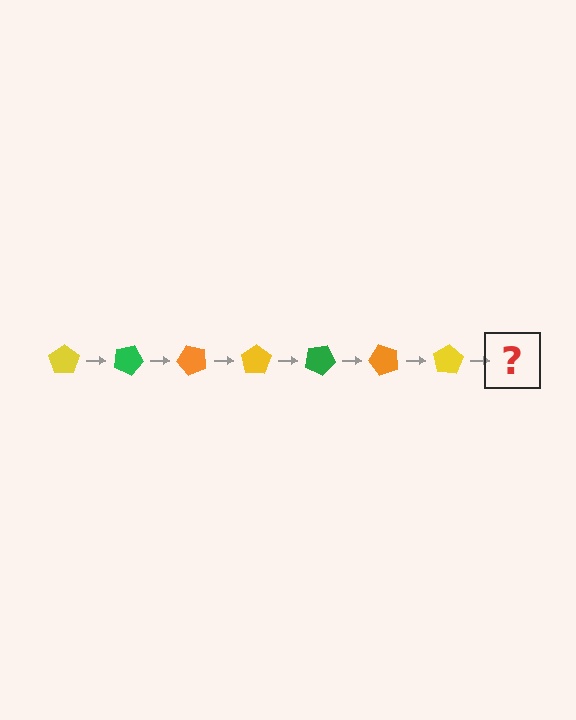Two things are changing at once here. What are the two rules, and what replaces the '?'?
The two rules are that it rotates 25 degrees each step and the color cycles through yellow, green, and orange. The '?' should be a green pentagon, rotated 175 degrees from the start.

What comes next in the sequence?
The next element should be a green pentagon, rotated 175 degrees from the start.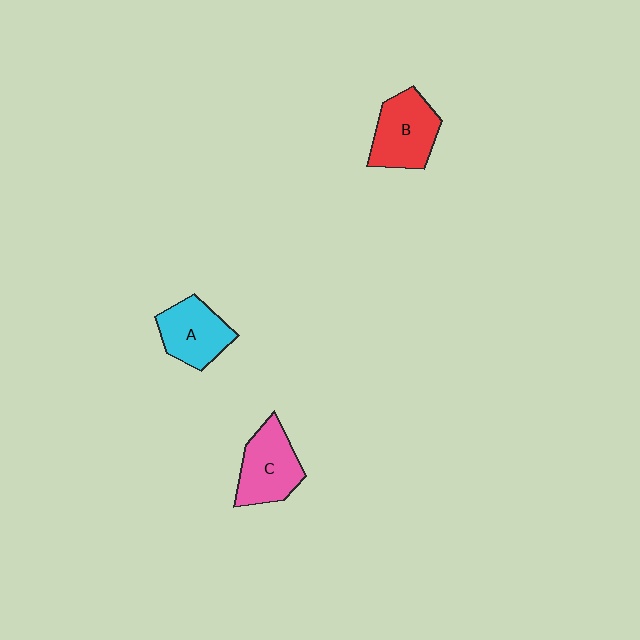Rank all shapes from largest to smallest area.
From largest to smallest: B (red), C (pink), A (cyan).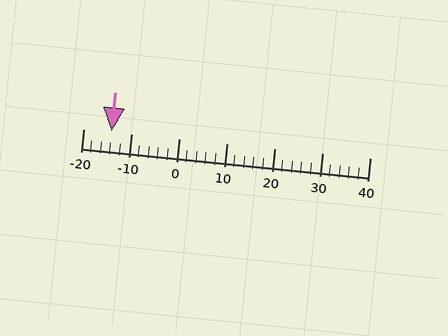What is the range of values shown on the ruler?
The ruler shows values from -20 to 40.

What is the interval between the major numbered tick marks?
The major tick marks are spaced 10 units apart.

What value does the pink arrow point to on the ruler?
The pink arrow points to approximately -14.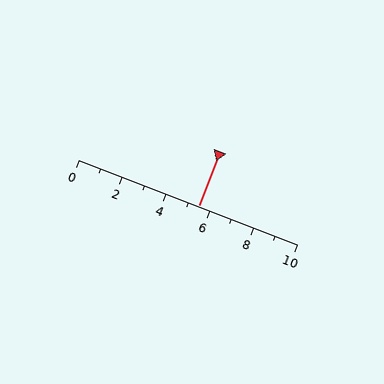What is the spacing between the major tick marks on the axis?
The major ticks are spaced 2 apart.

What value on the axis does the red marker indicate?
The marker indicates approximately 5.5.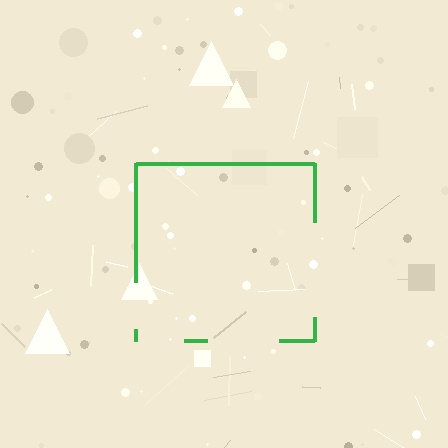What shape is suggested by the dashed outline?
The dashed outline suggests a square.